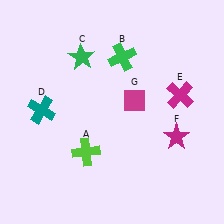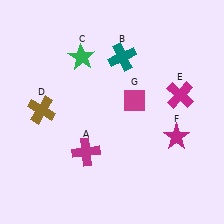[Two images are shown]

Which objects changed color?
A changed from lime to magenta. B changed from green to teal. D changed from teal to brown.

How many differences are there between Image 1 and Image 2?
There are 3 differences between the two images.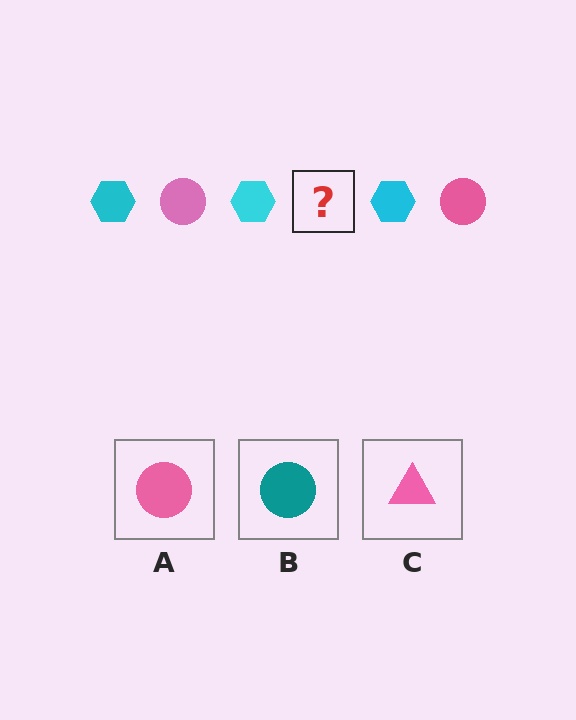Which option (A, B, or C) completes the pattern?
A.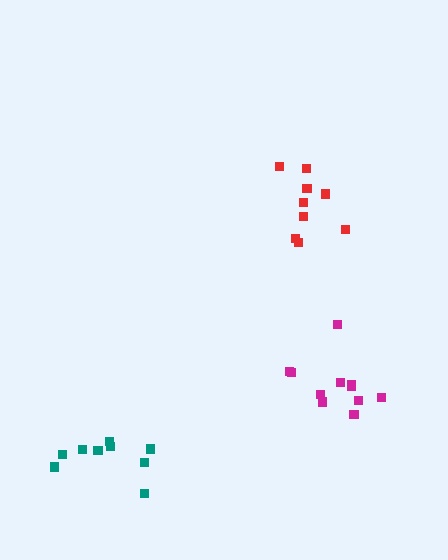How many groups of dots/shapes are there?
There are 3 groups.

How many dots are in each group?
Group 1: 9 dots, Group 2: 11 dots, Group 3: 9 dots (29 total).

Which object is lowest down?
The teal cluster is bottommost.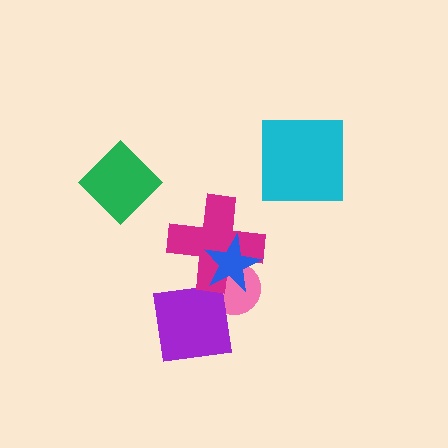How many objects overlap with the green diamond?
0 objects overlap with the green diamond.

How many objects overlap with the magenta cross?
3 objects overlap with the magenta cross.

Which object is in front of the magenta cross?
The blue star is in front of the magenta cross.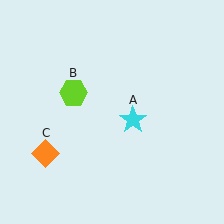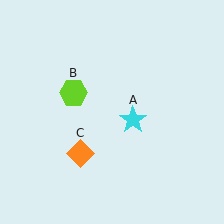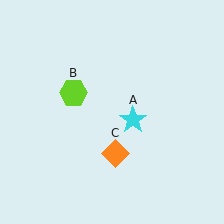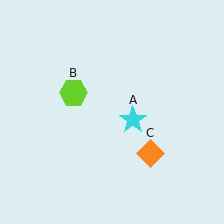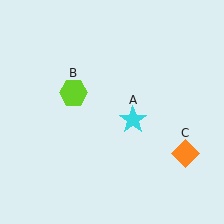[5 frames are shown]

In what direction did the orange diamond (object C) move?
The orange diamond (object C) moved right.